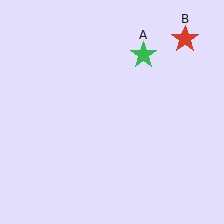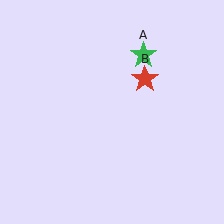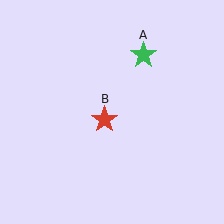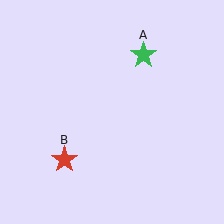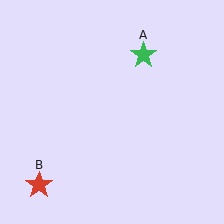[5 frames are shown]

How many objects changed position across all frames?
1 object changed position: red star (object B).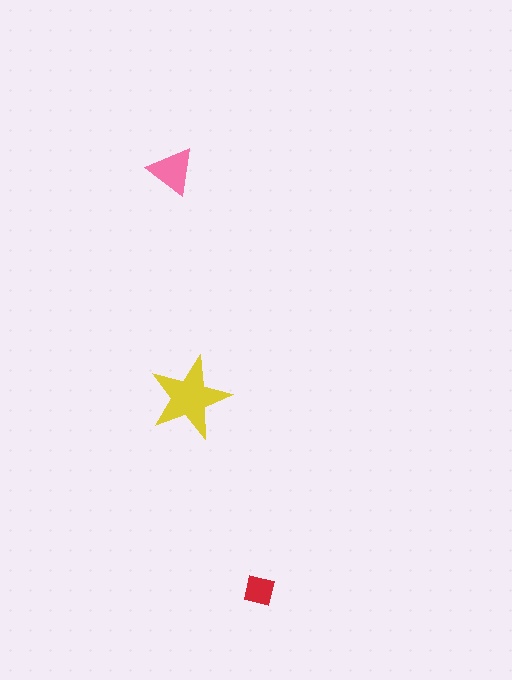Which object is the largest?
The yellow star.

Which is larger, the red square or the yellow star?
The yellow star.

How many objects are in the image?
There are 3 objects in the image.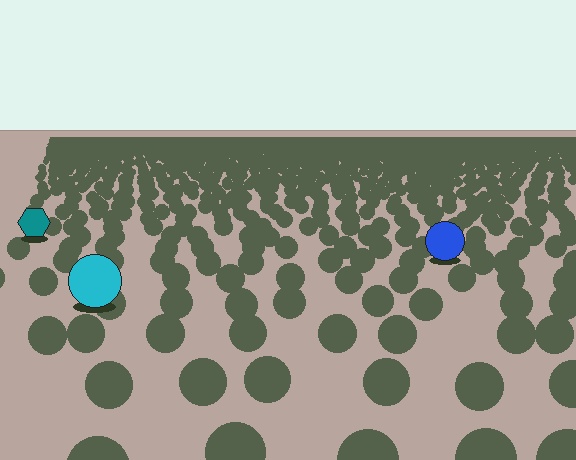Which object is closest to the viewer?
The cyan circle is closest. The texture marks near it are larger and more spread out.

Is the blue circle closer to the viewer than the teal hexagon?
Yes. The blue circle is closer — you can tell from the texture gradient: the ground texture is coarser near it.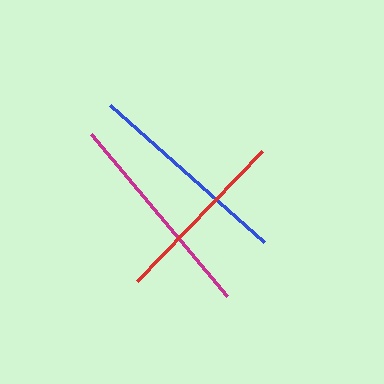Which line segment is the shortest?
The red line is the shortest at approximately 180 pixels.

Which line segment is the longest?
The magenta line is the longest at approximately 211 pixels.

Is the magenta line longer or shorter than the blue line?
The magenta line is longer than the blue line.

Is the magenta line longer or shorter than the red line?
The magenta line is longer than the red line.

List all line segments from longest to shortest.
From longest to shortest: magenta, blue, red.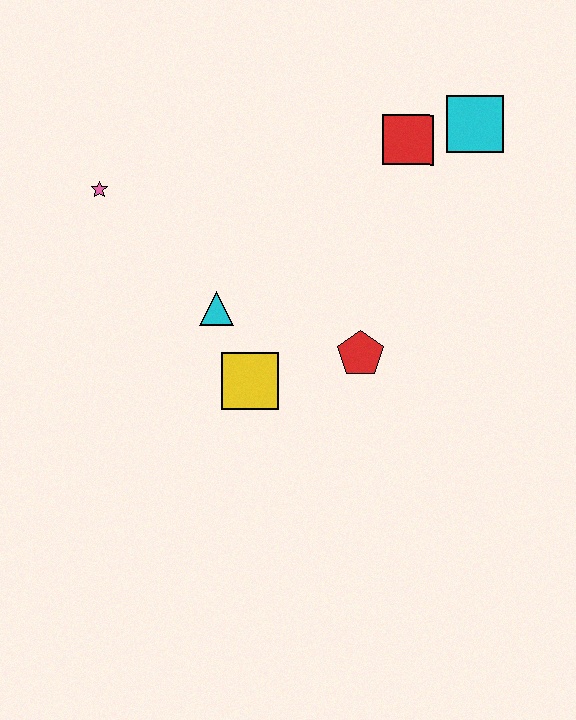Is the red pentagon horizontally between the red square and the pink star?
Yes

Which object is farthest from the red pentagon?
The pink star is farthest from the red pentagon.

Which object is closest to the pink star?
The cyan triangle is closest to the pink star.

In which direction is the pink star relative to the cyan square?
The pink star is to the left of the cyan square.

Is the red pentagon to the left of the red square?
Yes